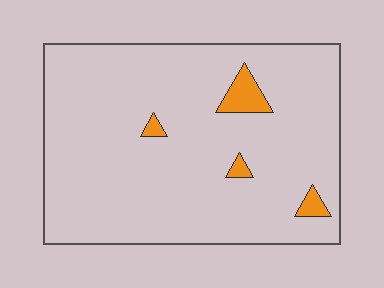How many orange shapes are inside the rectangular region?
4.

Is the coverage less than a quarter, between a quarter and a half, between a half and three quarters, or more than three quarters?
Less than a quarter.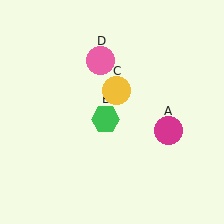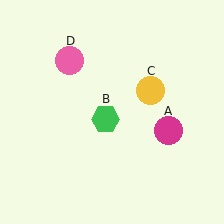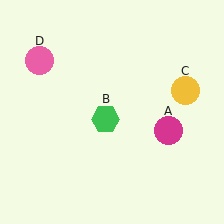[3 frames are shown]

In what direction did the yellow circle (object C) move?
The yellow circle (object C) moved right.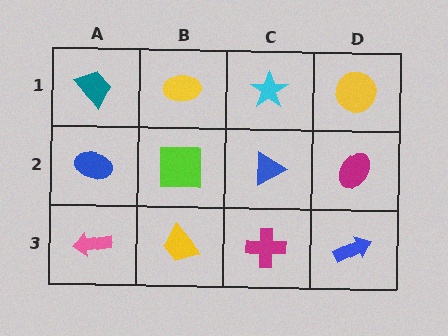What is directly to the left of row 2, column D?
A blue triangle.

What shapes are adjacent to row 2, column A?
A teal trapezoid (row 1, column A), a pink arrow (row 3, column A), a lime square (row 2, column B).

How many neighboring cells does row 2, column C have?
4.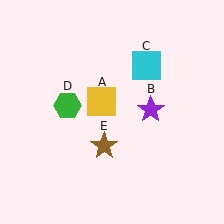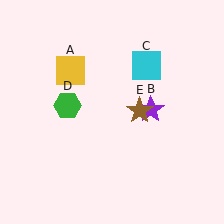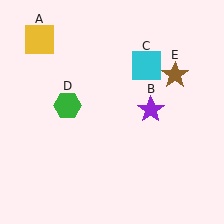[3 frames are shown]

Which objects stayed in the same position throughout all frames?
Purple star (object B) and cyan square (object C) and green hexagon (object D) remained stationary.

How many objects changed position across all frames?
2 objects changed position: yellow square (object A), brown star (object E).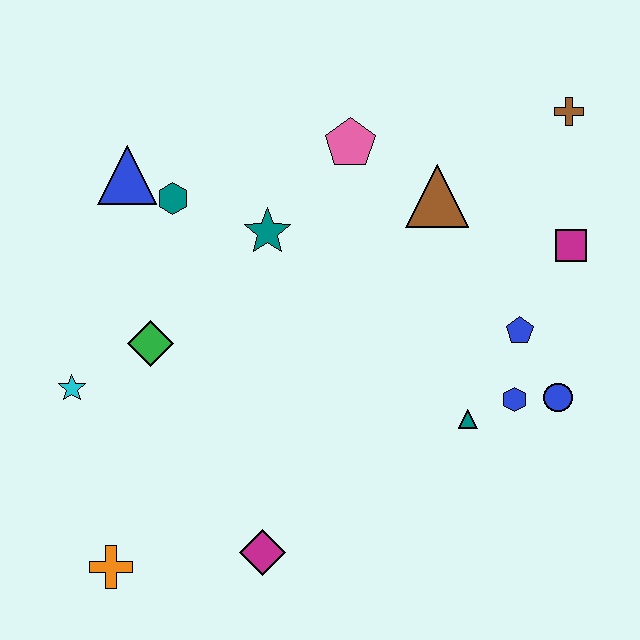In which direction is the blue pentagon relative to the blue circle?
The blue pentagon is above the blue circle.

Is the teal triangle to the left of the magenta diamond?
No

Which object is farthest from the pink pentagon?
The orange cross is farthest from the pink pentagon.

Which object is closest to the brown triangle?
The pink pentagon is closest to the brown triangle.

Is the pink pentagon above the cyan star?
Yes